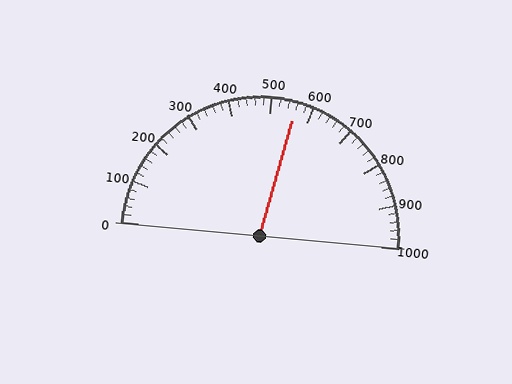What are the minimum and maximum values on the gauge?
The gauge ranges from 0 to 1000.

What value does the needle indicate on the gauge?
The needle indicates approximately 560.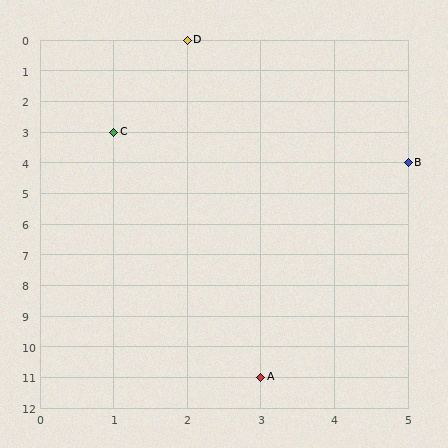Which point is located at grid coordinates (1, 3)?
Point C is at (1, 3).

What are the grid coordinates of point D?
Point D is at grid coordinates (2, 0).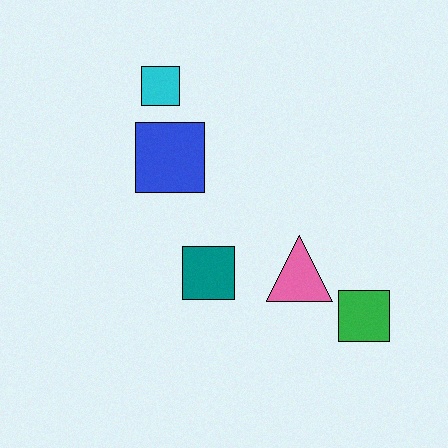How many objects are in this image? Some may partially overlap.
There are 5 objects.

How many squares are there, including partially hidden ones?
There are 4 squares.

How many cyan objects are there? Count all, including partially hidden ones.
There is 1 cyan object.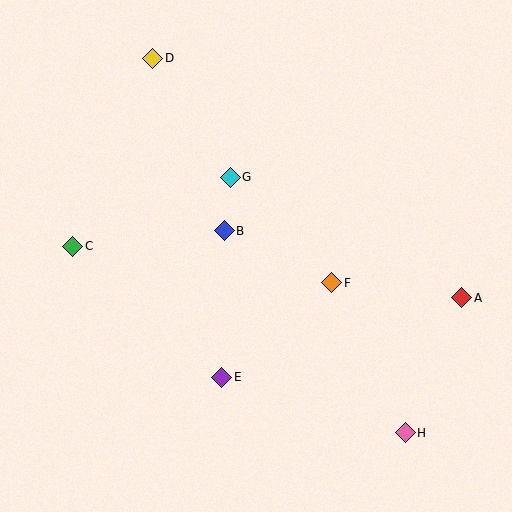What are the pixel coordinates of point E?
Point E is at (222, 377).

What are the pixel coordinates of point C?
Point C is at (73, 246).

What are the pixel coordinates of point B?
Point B is at (224, 231).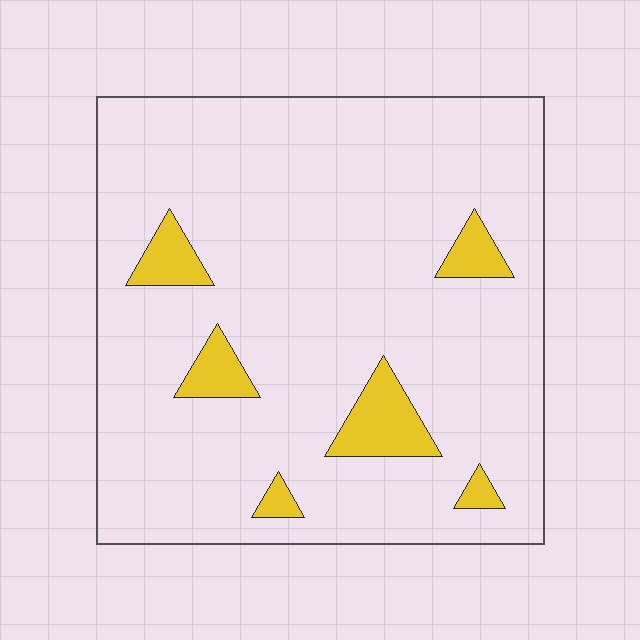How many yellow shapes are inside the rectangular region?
6.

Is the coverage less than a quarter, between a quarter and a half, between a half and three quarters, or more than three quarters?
Less than a quarter.